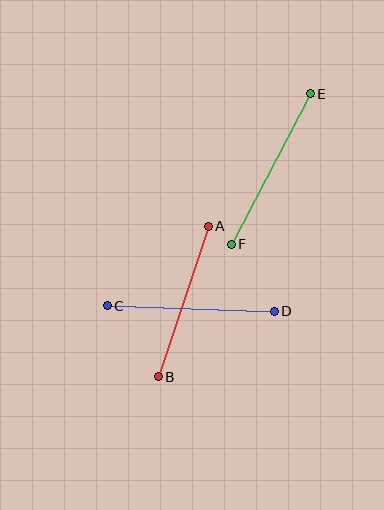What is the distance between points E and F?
The distance is approximately 170 pixels.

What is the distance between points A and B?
The distance is approximately 159 pixels.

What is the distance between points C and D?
The distance is approximately 167 pixels.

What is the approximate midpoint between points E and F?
The midpoint is at approximately (271, 169) pixels.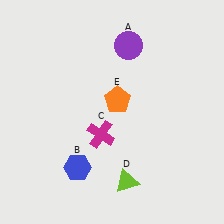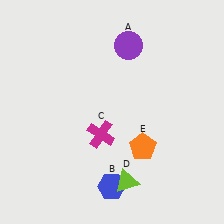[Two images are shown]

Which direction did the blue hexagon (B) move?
The blue hexagon (B) moved right.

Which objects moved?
The objects that moved are: the blue hexagon (B), the orange pentagon (E).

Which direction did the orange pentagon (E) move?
The orange pentagon (E) moved down.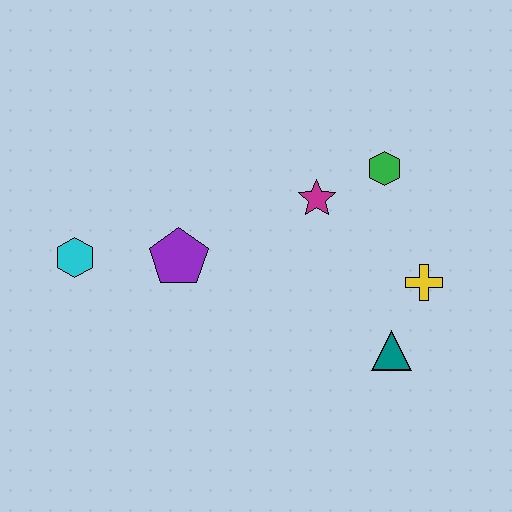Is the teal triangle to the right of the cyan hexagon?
Yes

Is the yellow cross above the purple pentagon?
No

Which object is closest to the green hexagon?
The magenta star is closest to the green hexagon.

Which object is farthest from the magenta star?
The cyan hexagon is farthest from the magenta star.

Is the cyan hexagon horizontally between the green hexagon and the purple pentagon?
No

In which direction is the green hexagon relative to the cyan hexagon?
The green hexagon is to the right of the cyan hexagon.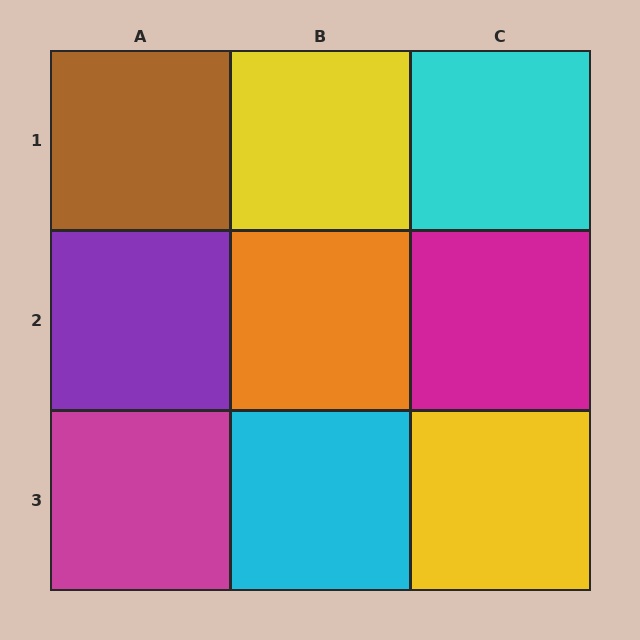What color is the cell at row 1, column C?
Cyan.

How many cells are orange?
1 cell is orange.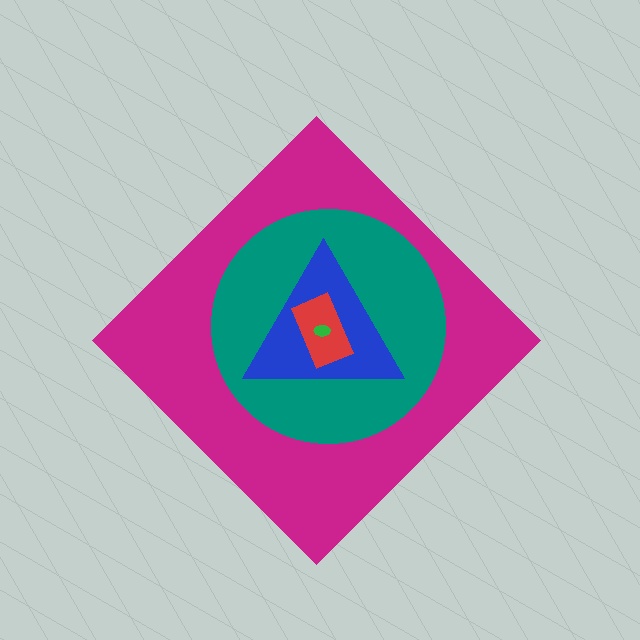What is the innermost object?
The green ellipse.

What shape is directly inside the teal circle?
The blue triangle.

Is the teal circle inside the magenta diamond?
Yes.